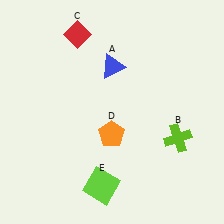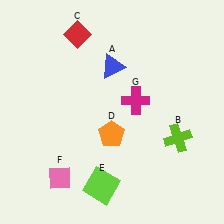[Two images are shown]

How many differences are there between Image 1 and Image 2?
There are 2 differences between the two images.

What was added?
A pink diamond (F), a magenta cross (G) were added in Image 2.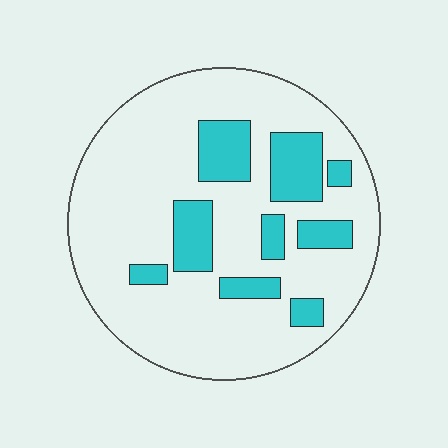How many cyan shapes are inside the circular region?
9.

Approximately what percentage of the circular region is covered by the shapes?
Approximately 20%.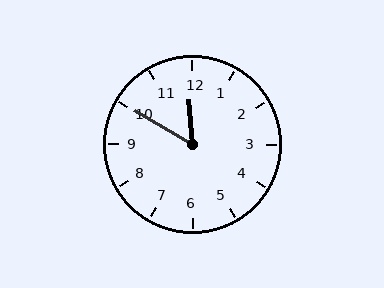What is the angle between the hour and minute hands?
Approximately 55 degrees.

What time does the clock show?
11:50.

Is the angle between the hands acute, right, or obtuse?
It is acute.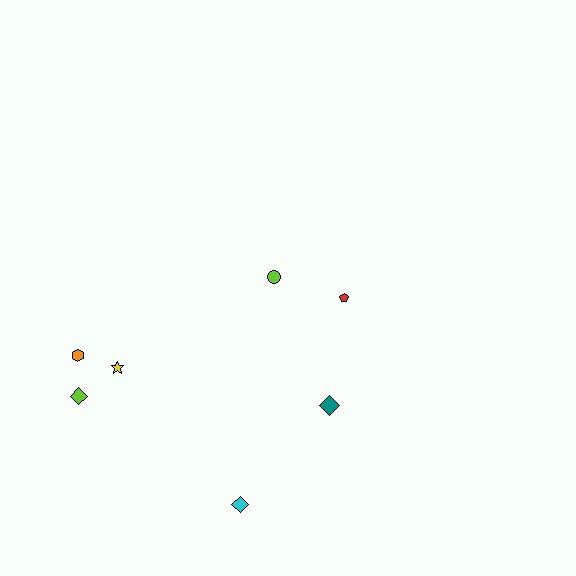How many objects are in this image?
There are 7 objects.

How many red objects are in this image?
There is 1 red object.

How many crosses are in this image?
There are no crosses.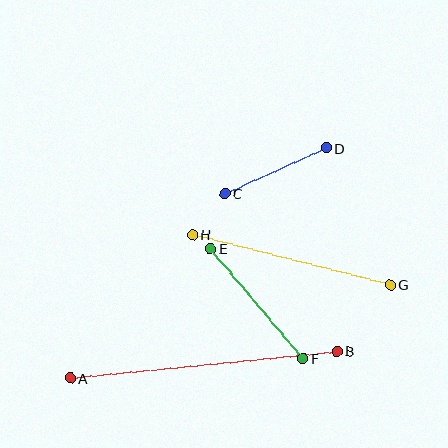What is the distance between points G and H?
The distance is approximately 204 pixels.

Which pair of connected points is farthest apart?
Points A and B are farthest apart.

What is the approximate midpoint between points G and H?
The midpoint is at approximately (292, 260) pixels.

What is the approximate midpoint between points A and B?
The midpoint is at approximately (203, 365) pixels.